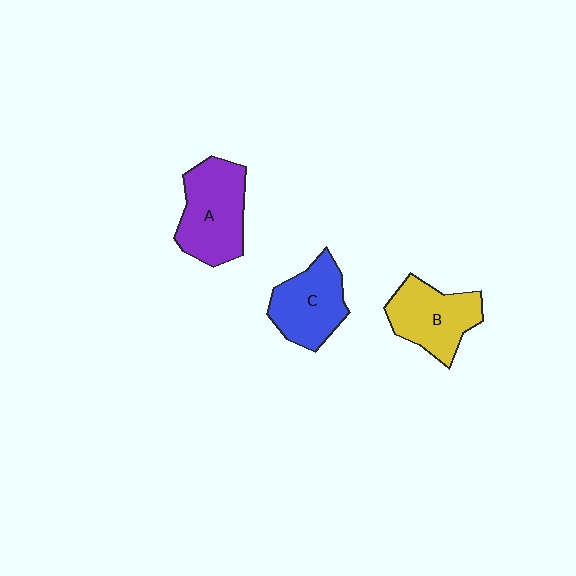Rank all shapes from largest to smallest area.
From largest to smallest: A (purple), B (yellow), C (blue).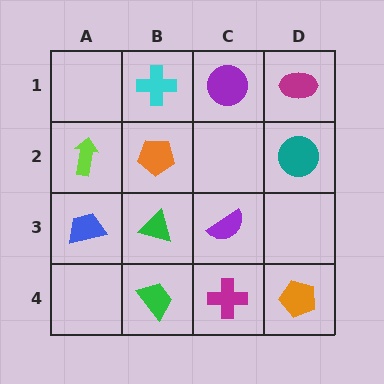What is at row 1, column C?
A purple circle.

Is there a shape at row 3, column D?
No, that cell is empty.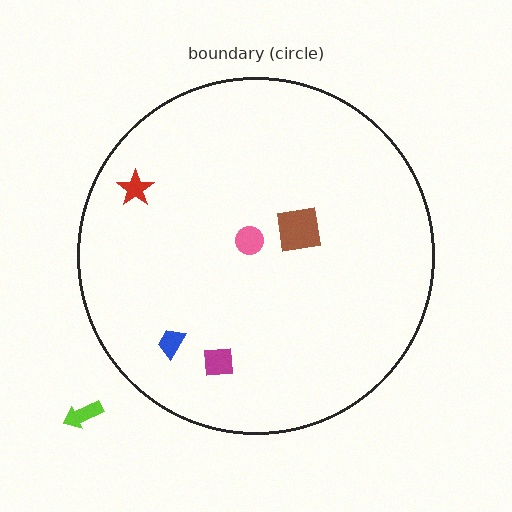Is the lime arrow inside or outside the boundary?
Outside.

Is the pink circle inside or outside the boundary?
Inside.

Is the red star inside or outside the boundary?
Inside.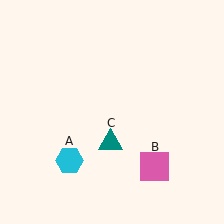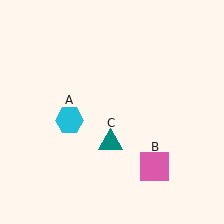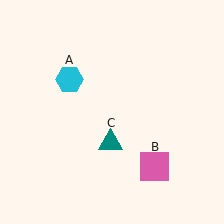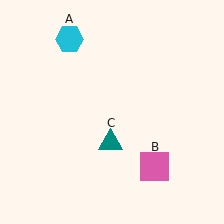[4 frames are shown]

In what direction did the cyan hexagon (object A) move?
The cyan hexagon (object A) moved up.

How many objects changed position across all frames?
1 object changed position: cyan hexagon (object A).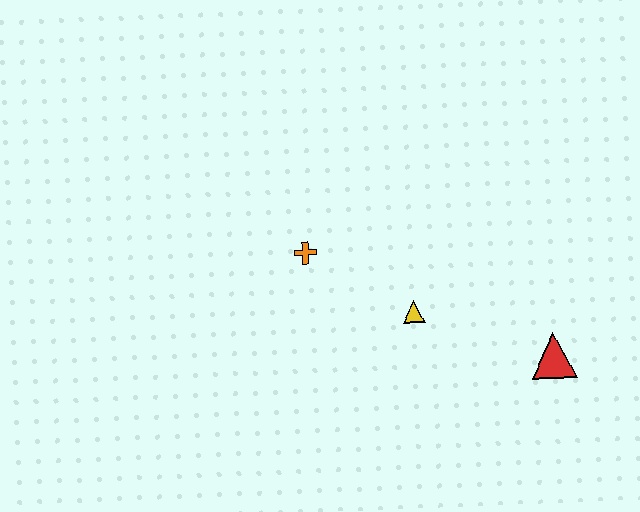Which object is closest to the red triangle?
The yellow triangle is closest to the red triangle.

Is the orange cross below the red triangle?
No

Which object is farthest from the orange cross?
The red triangle is farthest from the orange cross.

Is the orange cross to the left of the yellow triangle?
Yes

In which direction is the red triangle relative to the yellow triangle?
The red triangle is to the right of the yellow triangle.